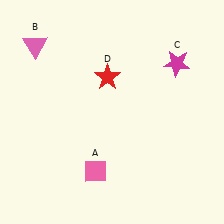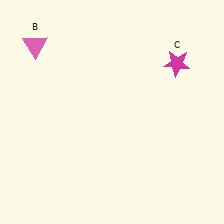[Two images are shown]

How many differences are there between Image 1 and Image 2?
There are 2 differences between the two images.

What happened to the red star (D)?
The red star (D) was removed in Image 2. It was in the top-left area of Image 1.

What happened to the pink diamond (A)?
The pink diamond (A) was removed in Image 2. It was in the bottom-left area of Image 1.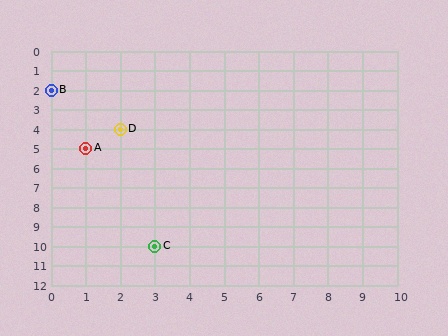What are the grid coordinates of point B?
Point B is at grid coordinates (0, 2).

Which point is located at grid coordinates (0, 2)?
Point B is at (0, 2).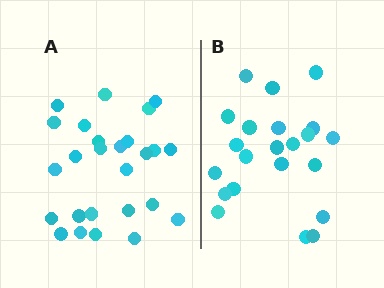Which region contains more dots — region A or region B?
Region A (the left region) has more dots.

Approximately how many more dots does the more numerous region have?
Region A has about 4 more dots than region B.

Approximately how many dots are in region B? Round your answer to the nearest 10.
About 20 dots. (The exact count is 22, which rounds to 20.)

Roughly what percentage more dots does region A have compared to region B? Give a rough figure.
About 20% more.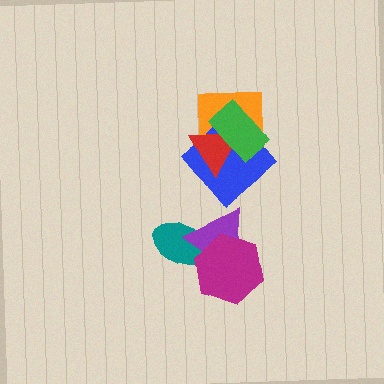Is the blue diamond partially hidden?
Yes, it is partially covered by another shape.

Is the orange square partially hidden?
Yes, it is partially covered by another shape.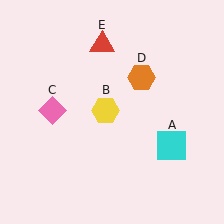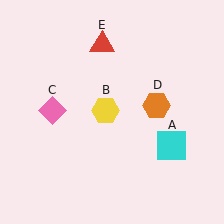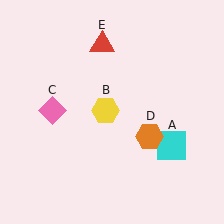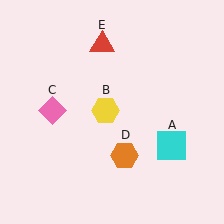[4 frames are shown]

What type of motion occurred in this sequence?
The orange hexagon (object D) rotated clockwise around the center of the scene.